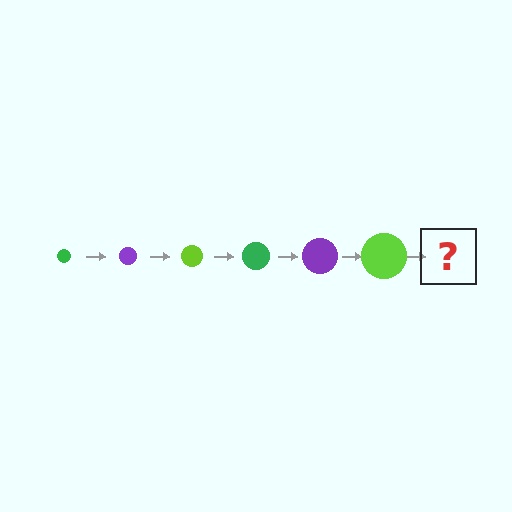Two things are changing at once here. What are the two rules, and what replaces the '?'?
The two rules are that the circle grows larger each step and the color cycles through green, purple, and lime. The '?' should be a green circle, larger than the previous one.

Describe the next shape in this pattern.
It should be a green circle, larger than the previous one.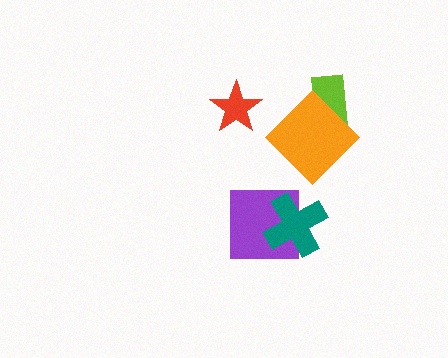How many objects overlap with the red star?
0 objects overlap with the red star.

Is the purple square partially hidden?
Yes, it is partially covered by another shape.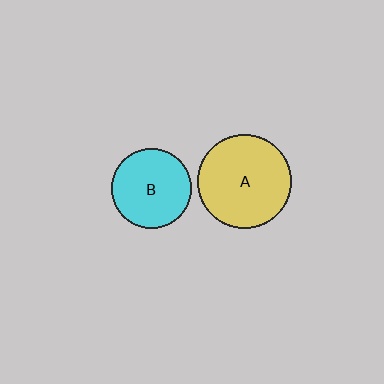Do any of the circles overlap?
No, none of the circles overlap.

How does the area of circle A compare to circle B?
Approximately 1.4 times.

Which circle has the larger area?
Circle A (yellow).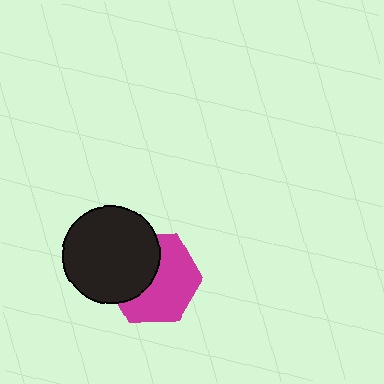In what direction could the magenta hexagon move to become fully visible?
The magenta hexagon could move toward the lower-right. That would shift it out from behind the black circle entirely.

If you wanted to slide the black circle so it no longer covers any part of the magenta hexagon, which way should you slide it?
Slide it toward the upper-left — that is the most direct way to separate the two shapes.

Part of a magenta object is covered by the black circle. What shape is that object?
It is a hexagon.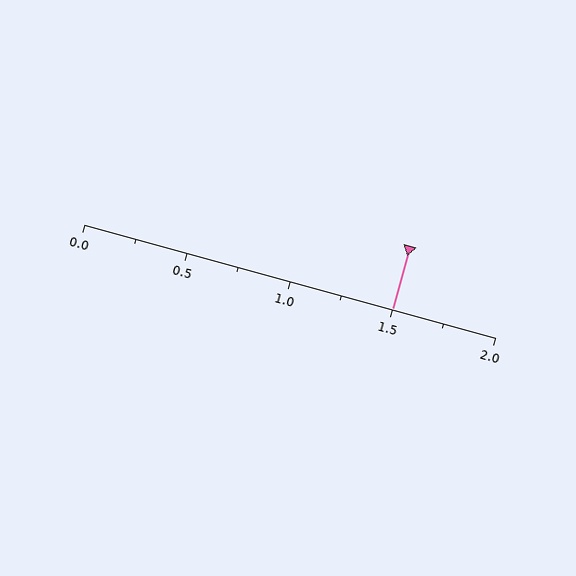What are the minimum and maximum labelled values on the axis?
The axis runs from 0.0 to 2.0.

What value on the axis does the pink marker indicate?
The marker indicates approximately 1.5.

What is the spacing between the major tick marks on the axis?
The major ticks are spaced 0.5 apart.